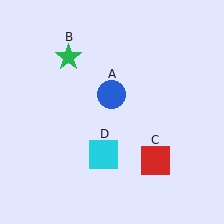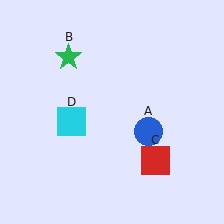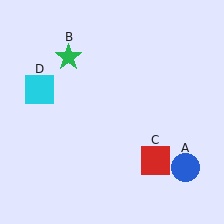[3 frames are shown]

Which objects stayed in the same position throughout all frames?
Green star (object B) and red square (object C) remained stationary.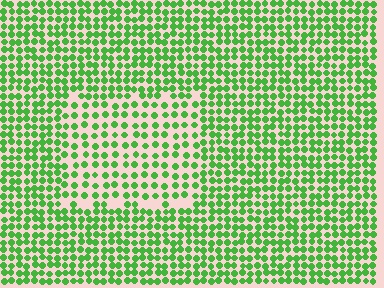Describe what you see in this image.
The image contains small green elements arranged at two different densities. A rectangle-shaped region is visible where the elements are less densely packed than the surrounding area.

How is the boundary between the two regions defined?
The boundary is defined by a change in element density (approximately 1.7x ratio). All elements are the same color, size, and shape.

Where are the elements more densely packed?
The elements are more densely packed outside the rectangle boundary.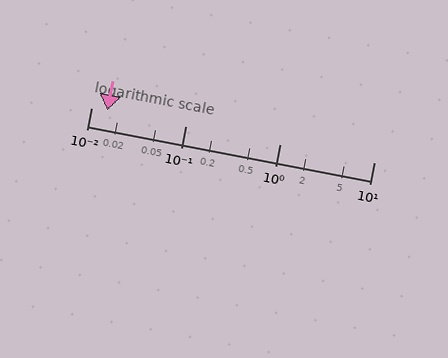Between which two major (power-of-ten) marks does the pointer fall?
The pointer is between 0.01 and 0.1.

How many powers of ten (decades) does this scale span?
The scale spans 3 decades, from 0.01 to 10.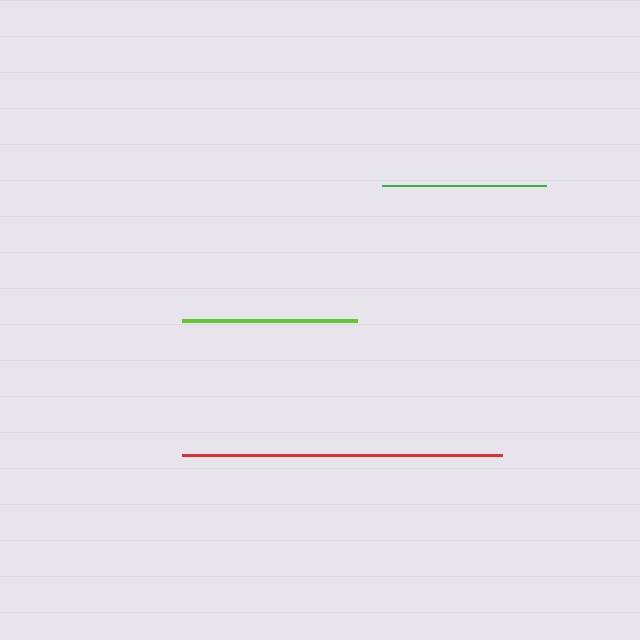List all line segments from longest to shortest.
From longest to shortest: red, lime, green.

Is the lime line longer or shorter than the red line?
The red line is longer than the lime line.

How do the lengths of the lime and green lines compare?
The lime and green lines are approximately the same length.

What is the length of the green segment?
The green segment is approximately 164 pixels long.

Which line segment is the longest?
The red line is the longest at approximately 320 pixels.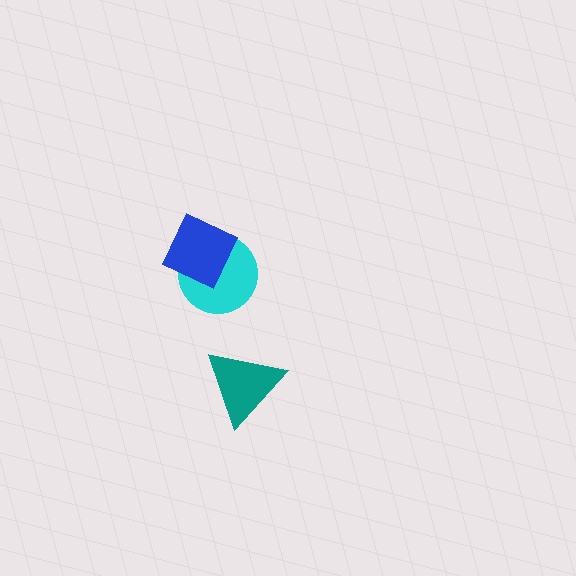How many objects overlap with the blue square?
1 object overlaps with the blue square.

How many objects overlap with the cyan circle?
1 object overlaps with the cyan circle.